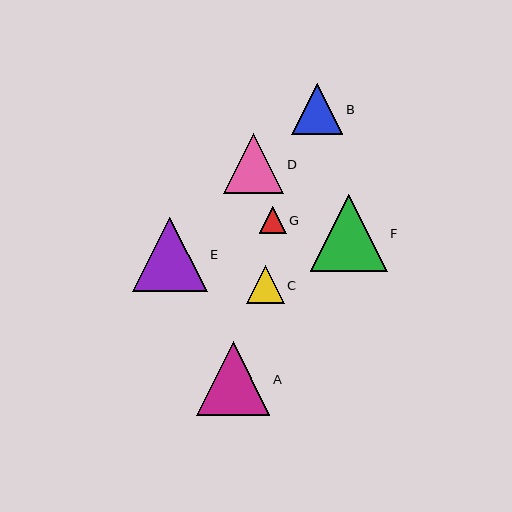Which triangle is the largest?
Triangle F is the largest with a size of approximately 77 pixels.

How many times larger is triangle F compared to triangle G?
Triangle F is approximately 2.9 times the size of triangle G.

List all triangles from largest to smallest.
From largest to smallest: F, E, A, D, B, C, G.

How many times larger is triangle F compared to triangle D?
Triangle F is approximately 1.3 times the size of triangle D.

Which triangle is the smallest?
Triangle G is the smallest with a size of approximately 27 pixels.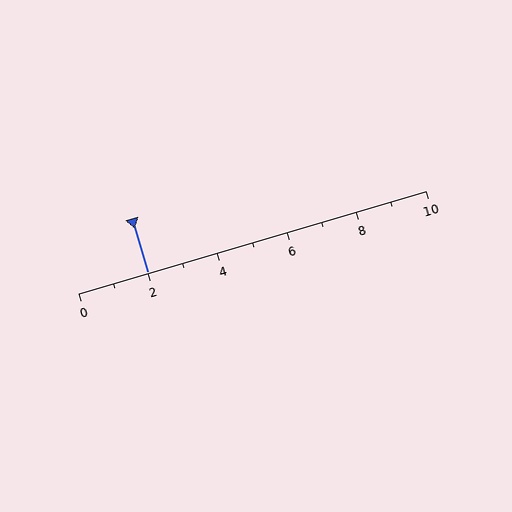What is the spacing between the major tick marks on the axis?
The major ticks are spaced 2 apart.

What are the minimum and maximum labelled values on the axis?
The axis runs from 0 to 10.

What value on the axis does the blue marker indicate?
The marker indicates approximately 2.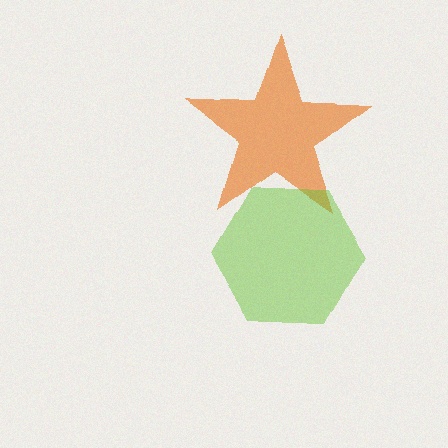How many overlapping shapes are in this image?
There are 2 overlapping shapes in the image.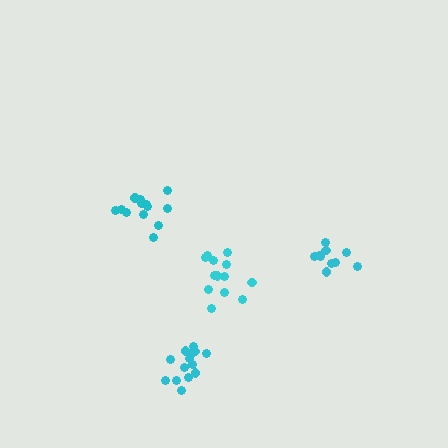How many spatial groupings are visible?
There are 4 spatial groupings.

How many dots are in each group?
Group 1: 13 dots, Group 2: 14 dots, Group 3: 10 dots, Group 4: 14 dots (51 total).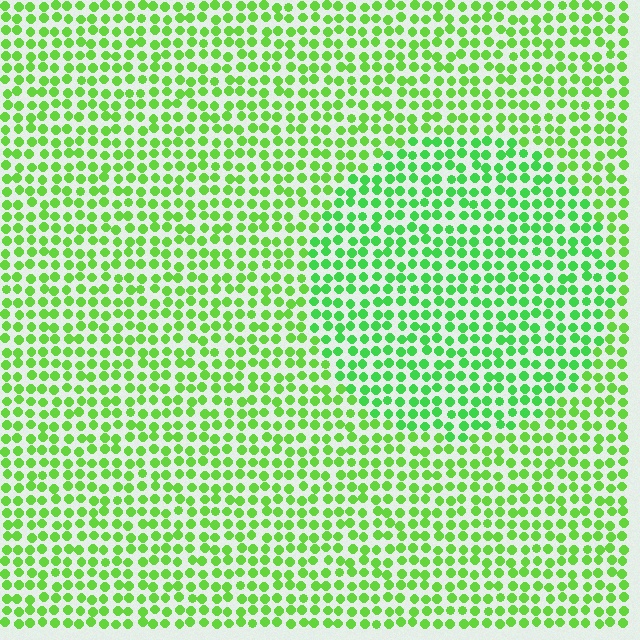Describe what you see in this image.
The image is filled with small lime elements in a uniform arrangement. A circle-shaped region is visible where the elements are tinted to a slightly different hue, forming a subtle color boundary.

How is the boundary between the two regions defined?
The boundary is defined purely by a slight shift in hue (about 21 degrees). Spacing, size, and orientation are identical on both sides.